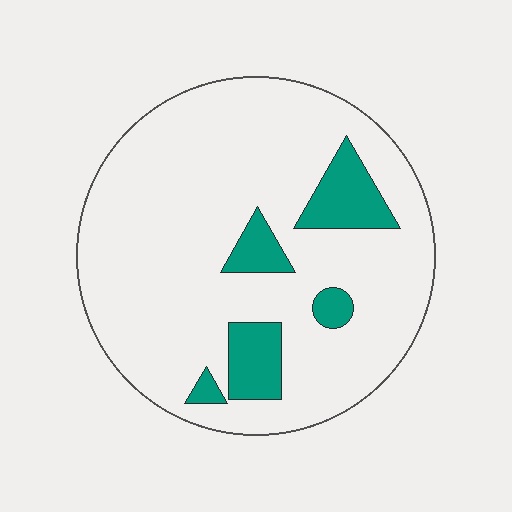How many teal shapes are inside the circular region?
5.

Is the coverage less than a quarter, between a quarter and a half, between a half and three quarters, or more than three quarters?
Less than a quarter.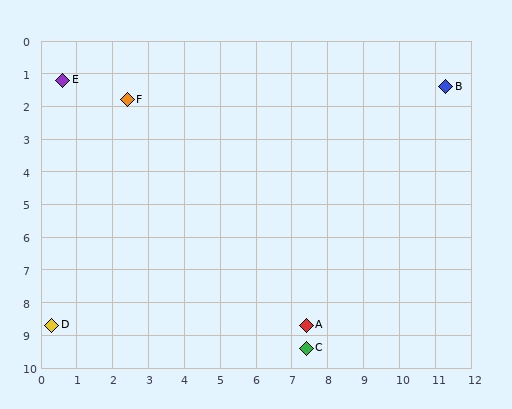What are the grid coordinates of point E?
Point E is at approximately (0.6, 1.2).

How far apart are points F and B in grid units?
Points F and B are about 8.9 grid units apart.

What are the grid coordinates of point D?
Point D is at approximately (0.3, 8.7).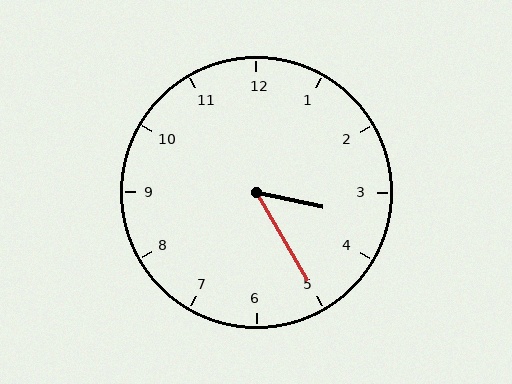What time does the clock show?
3:25.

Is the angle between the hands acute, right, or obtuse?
It is acute.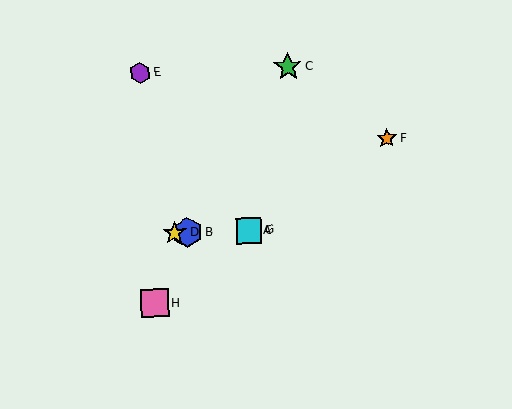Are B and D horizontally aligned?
Yes, both are at y≈233.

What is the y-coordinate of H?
Object H is at y≈303.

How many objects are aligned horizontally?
4 objects (A, B, D, G) are aligned horizontally.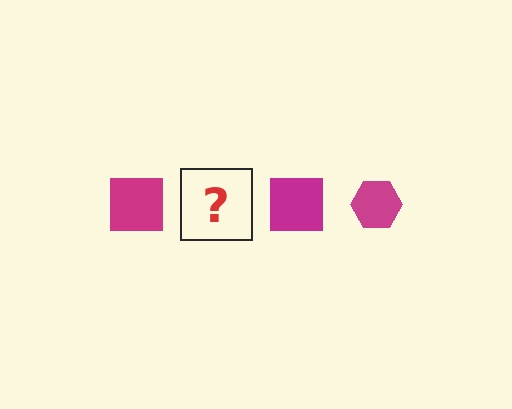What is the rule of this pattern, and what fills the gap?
The rule is that the pattern cycles through square, hexagon shapes in magenta. The gap should be filled with a magenta hexagon.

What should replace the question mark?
The question mark should be replaced with a magenta hexagon.